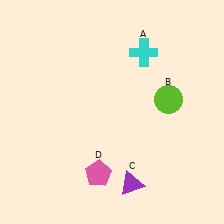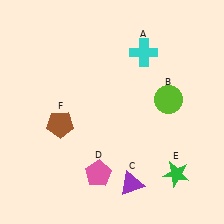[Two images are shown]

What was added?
A green star (E), a brown pentagon (F) were added in Image 2.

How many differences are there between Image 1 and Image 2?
There are 2 differences between the two images.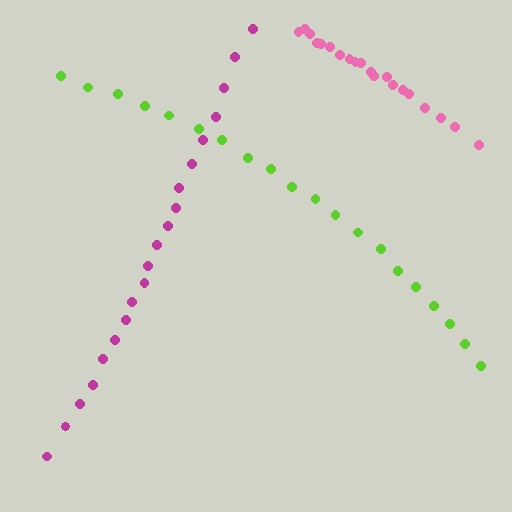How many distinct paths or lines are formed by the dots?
There are 3 distinct paths.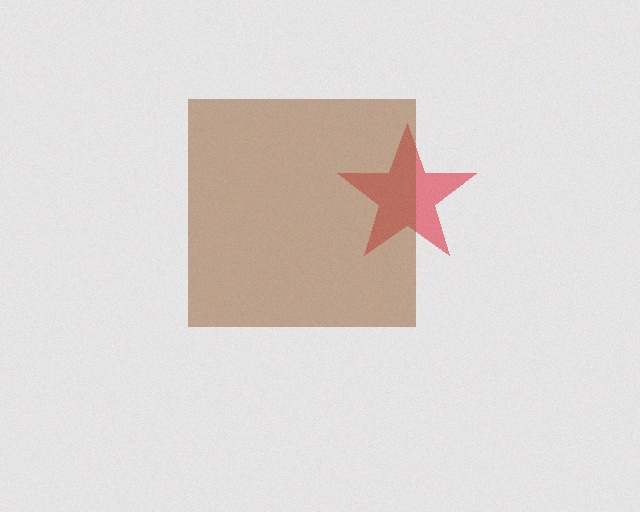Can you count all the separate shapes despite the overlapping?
Yes, there are 2 separate shapes.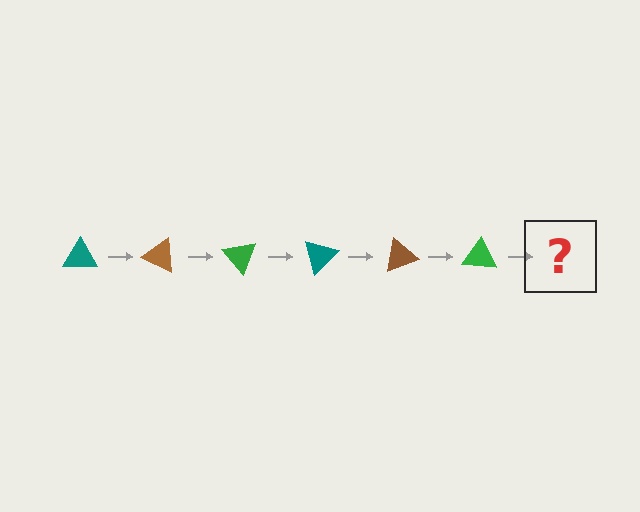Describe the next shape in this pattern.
It should be a teal triangle, rotated 150 degrees from the start.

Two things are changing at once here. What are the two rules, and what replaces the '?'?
The two rules are that it rotates 25 degrees each step and the color cycles through teal, brown, and green. The '?' should be a teal triangle, rotated 150 degrees from the start.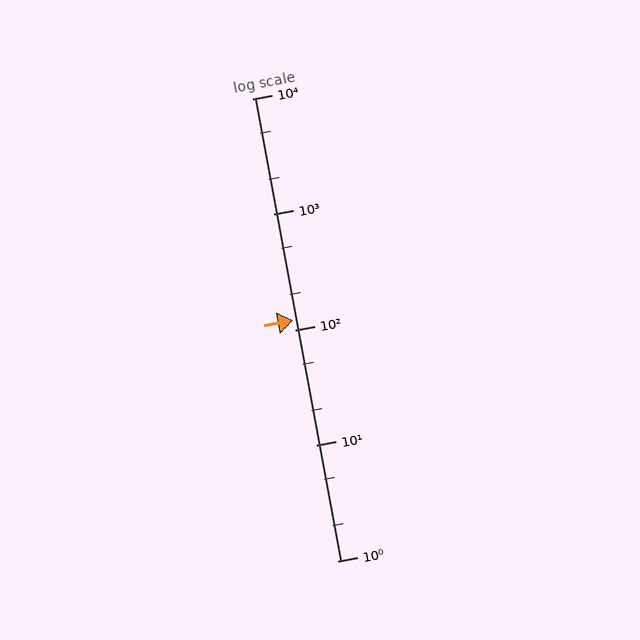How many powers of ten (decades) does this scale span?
The scale spans 4 decades, from 1 to 10000.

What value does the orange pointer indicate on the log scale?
The pointer indicates approximately 120.